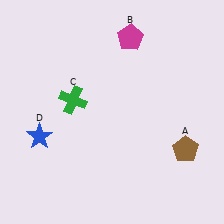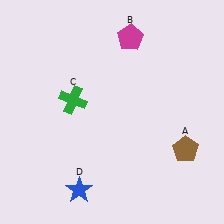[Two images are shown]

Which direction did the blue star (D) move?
The blue star (D) moved down.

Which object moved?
The blue star (D) moved down.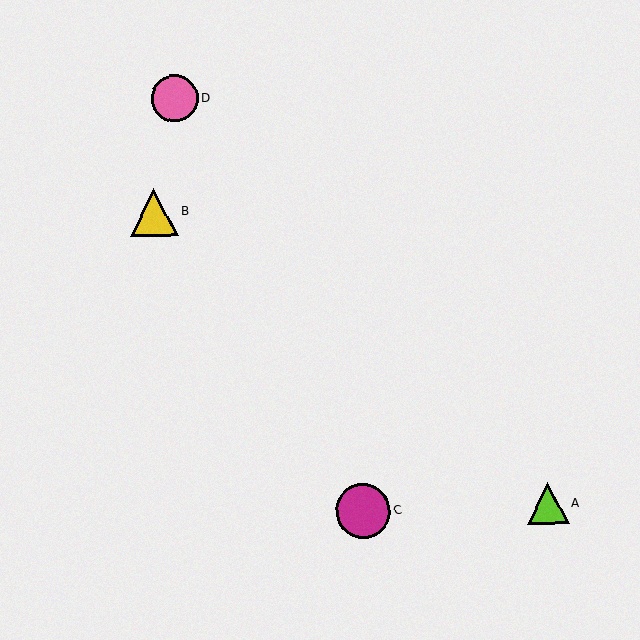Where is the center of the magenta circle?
The center of the magenta circle is at (363, 511).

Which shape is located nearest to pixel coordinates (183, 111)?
The pink circle (labeled D) at (174, 99) is nearest to that location.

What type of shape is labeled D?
Shape D is a pink circle.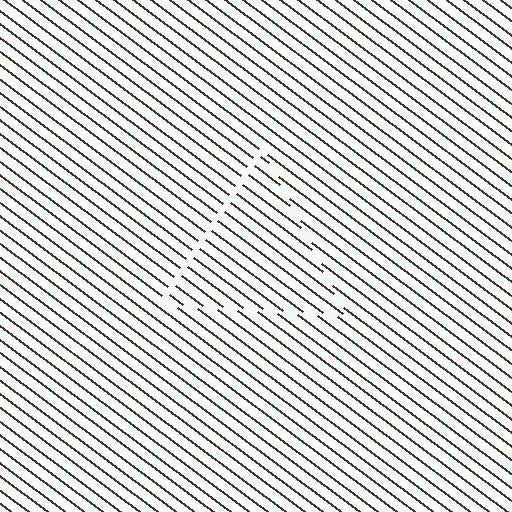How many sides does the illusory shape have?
3 sides — the line-ends trace a triangle.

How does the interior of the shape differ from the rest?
The interior of the shape contains the same grating, shifted by half a period — the contour is defined by the phase discontinuity where line-ends from the inner and outer gratings abut.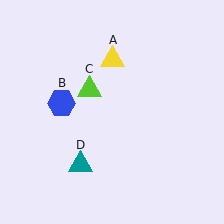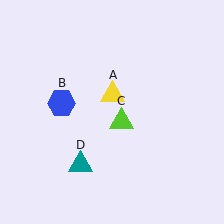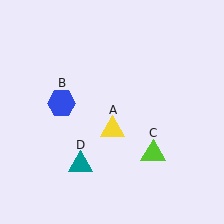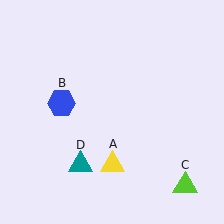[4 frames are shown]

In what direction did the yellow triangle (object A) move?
The yellow triangle (object A) moved down.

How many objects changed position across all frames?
2 objects changed position: yellow triangle (object A), lime triangle (object C).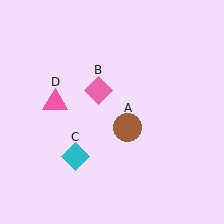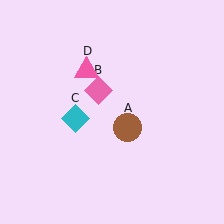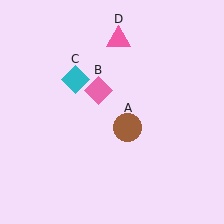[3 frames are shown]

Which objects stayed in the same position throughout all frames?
Brown circle (object A) and pink diamond (object B) remained stationary.